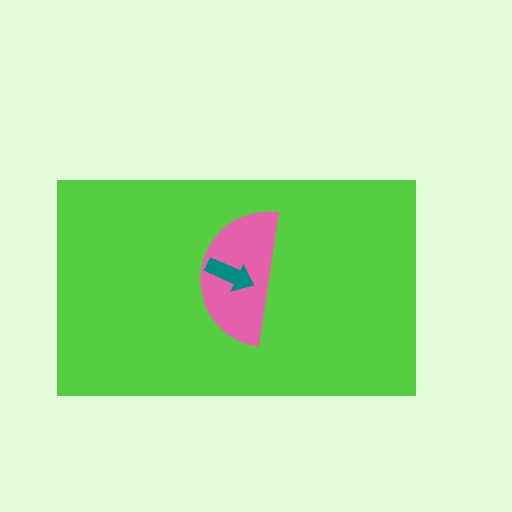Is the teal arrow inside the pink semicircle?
Yes.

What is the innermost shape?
The teal arrow.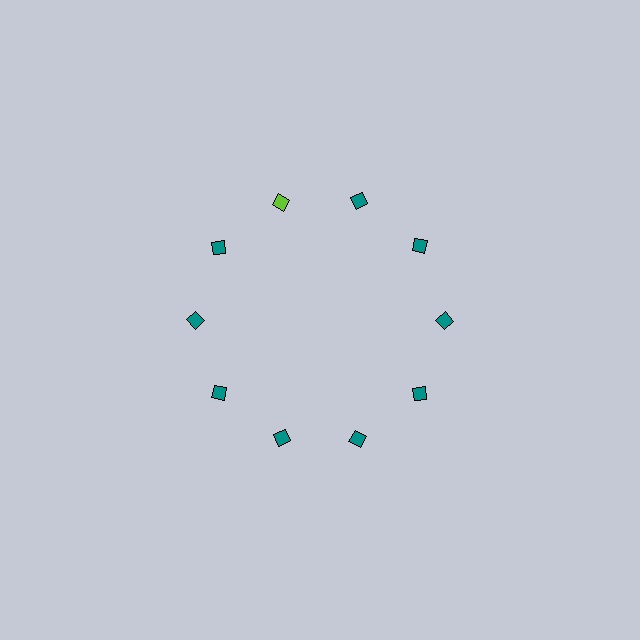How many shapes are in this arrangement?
There are 10 shapes arranged in a ring pattern.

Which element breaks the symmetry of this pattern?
The lime diamond at roughly the 11 o'clock position breaks the symmetry. All other shapes are teal diamonds.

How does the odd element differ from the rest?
It has a different color: lime instead of teal.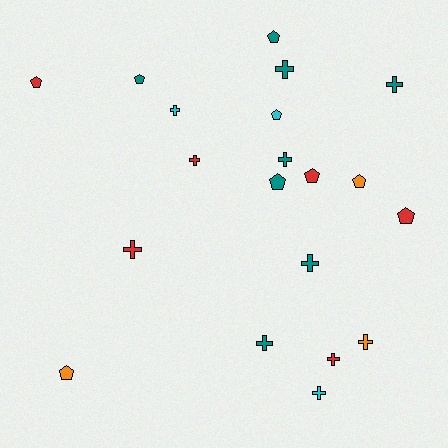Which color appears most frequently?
Teal, with 8 objects.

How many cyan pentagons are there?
There is 1 cyan pentagon.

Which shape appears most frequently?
Cross, with 11 objects.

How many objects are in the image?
There are 20 objects.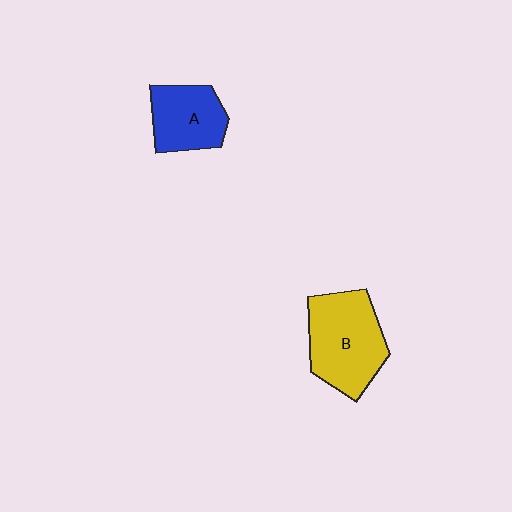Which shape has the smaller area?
Shape A (blue).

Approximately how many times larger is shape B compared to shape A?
Approximately 1.4 times.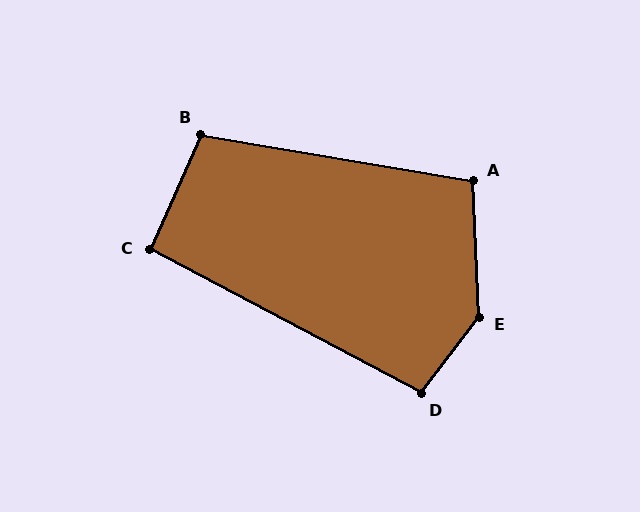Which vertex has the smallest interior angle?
C, at approximately 94 degrees.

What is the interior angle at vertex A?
Approximately 102 degrees (obtuse).